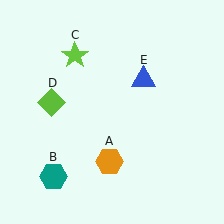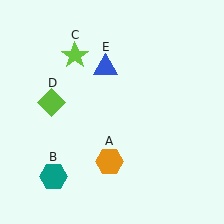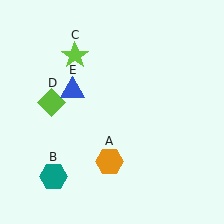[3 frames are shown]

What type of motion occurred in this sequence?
The blue triangle (object E) rotated counterclockwise around the center of the scene.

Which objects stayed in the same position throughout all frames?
Orange hexagon (object A) and teal hexagon (object B) and lime star (object C) and lime diamond (object D) remained stationary.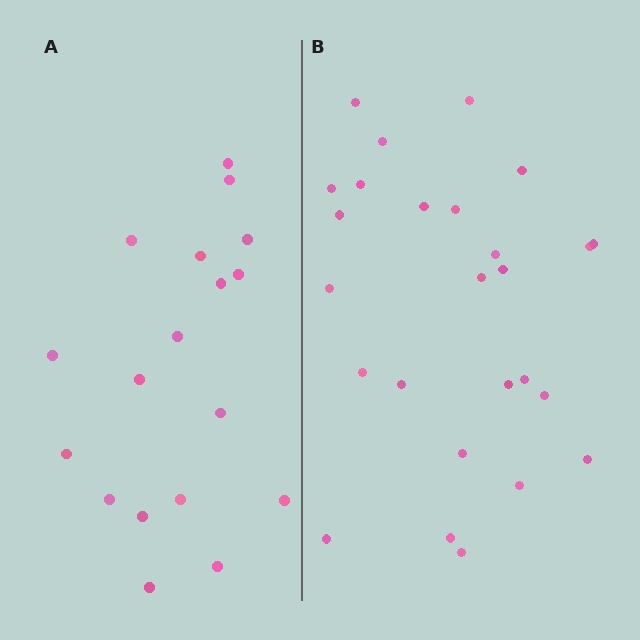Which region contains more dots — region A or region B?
Region B (the right region) has more dots.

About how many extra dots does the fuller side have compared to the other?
Region B has roughly 8 or so more dots than region A.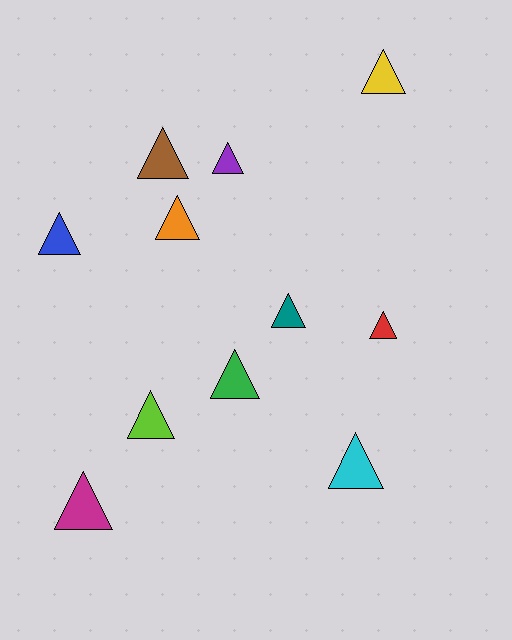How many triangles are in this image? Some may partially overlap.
There are 11 triangles.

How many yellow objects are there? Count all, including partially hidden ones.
There is 1 yellow object.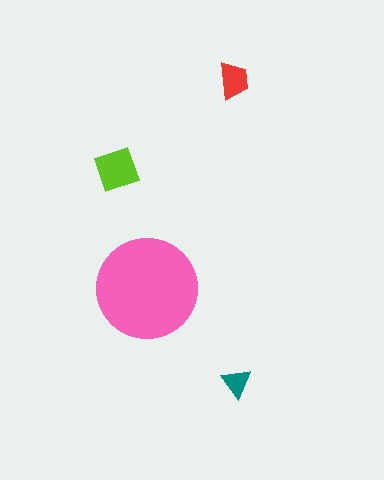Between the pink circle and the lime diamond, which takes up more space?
The pink circle.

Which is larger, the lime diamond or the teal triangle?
The lime diamond.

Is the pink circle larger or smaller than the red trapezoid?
Larger.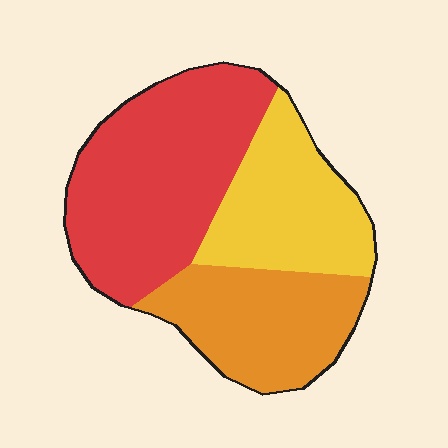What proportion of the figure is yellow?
Yellow takes up about one quarter (1/4) of the figure.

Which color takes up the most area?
Red, at roughly 45%.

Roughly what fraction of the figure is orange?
Orange takes up about one quarter (1/4) of the figure.